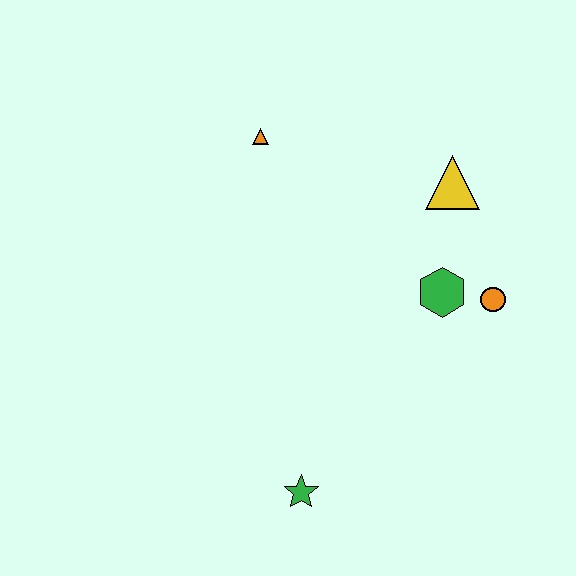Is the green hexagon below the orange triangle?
Yes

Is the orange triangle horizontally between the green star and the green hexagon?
No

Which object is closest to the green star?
The green hexagon is closest to the green star.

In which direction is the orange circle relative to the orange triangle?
The orange circle is to the right of the orange triangle.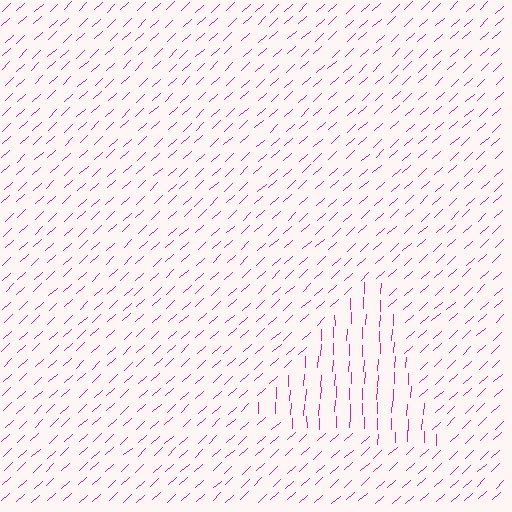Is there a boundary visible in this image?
Yes, there is a texture boundary formed by a change in line orientation.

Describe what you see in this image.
The image is filled with small magenta line segments. A triangle region in the image has lines oriented differently from the surrounding lines, creating a visible texture boundary.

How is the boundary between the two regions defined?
The boundary is defined purely by a change in line orientation (approximately 45 degrees difference). All lines are the same color and thickness.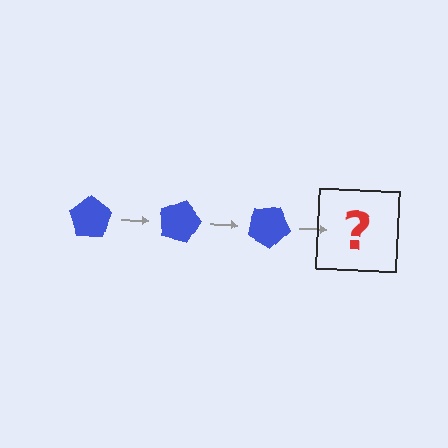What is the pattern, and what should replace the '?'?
The pattern is that the pentagon rotates 15 degrees each step. The '?' should be a blue pentagon rotated 45 degrees.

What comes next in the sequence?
The next element should be a blue pentagon rotated 45 degrees.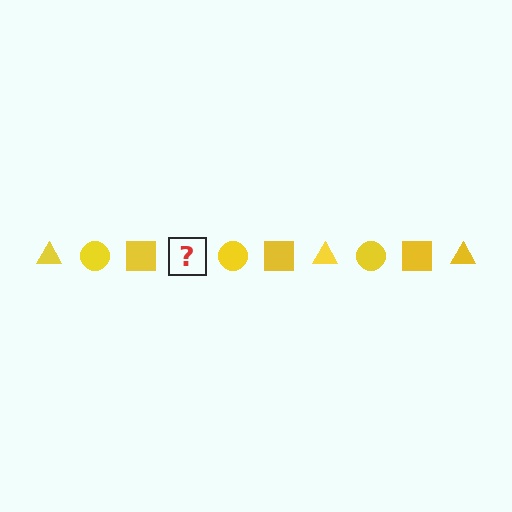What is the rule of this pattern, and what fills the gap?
The rule is that the pattern cycles through triangle, circle, square shapes in yellow. The gap should be filled with a yellow triangle.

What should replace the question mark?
The question mark should be replaced with a yellow triangle.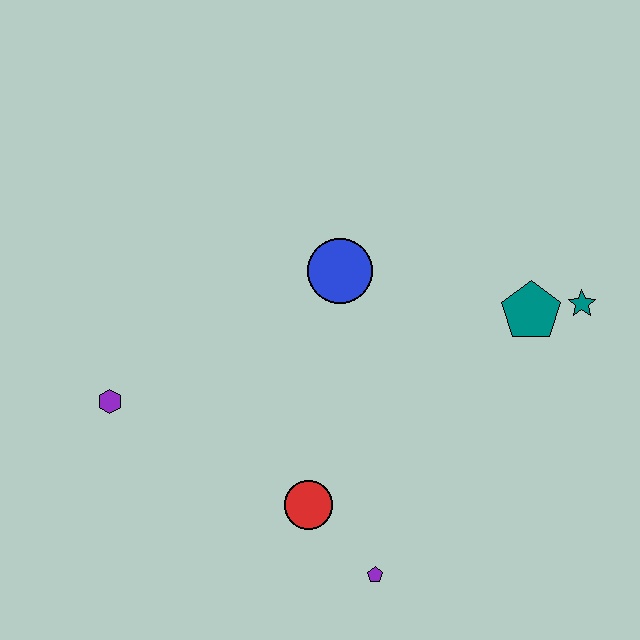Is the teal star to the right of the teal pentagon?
Yes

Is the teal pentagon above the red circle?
Yes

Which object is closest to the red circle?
The purple pentagon is closest to the red circle.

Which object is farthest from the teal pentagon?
The purple hexagon is farthest from the teal pentagon.